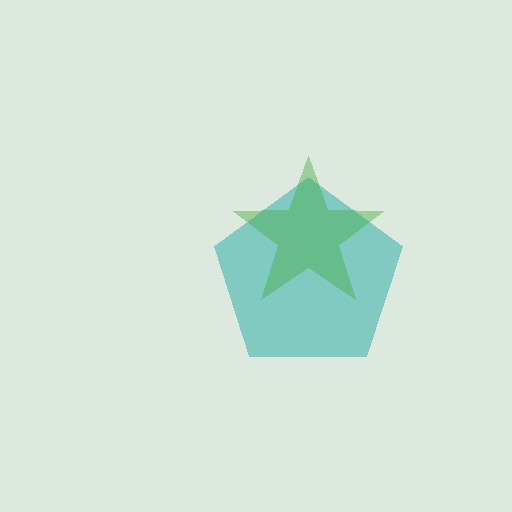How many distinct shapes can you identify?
There are 2 distinct shapes: a teal pentagon, a green star.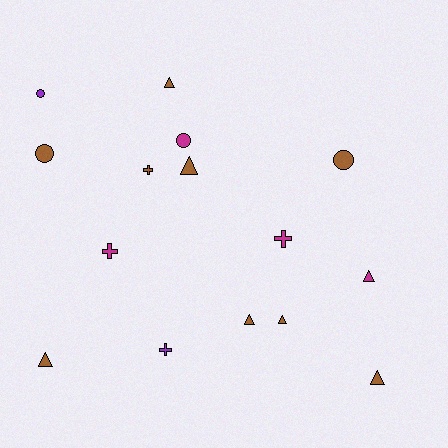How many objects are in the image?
There are 15 objects.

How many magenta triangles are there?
There is 1 magenta triangle.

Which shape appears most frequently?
Triangle, with 7 objects.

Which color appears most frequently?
Brown, with 9 objects.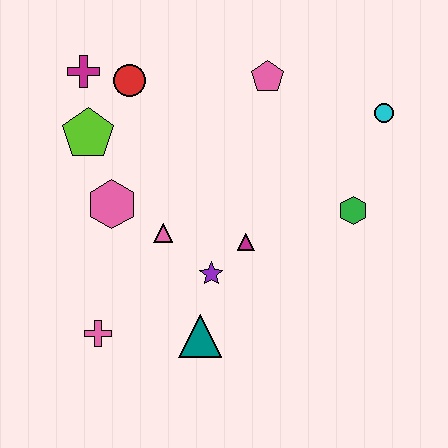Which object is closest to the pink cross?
The teal triangle is closest to the pink cross.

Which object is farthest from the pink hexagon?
The cyan circle is farthest from the pink hexagon.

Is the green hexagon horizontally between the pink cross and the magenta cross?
No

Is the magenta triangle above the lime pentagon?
No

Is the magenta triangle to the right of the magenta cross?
Yes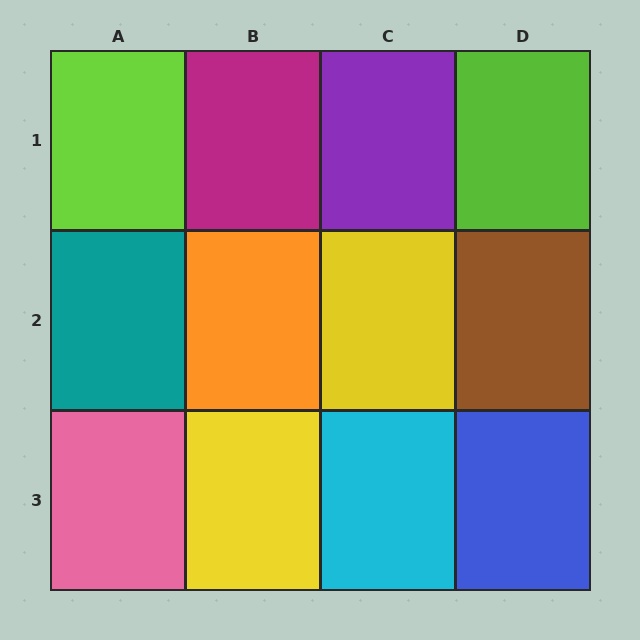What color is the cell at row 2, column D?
Brown.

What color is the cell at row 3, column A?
Pink.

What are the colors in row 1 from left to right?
Lime, magenta, purple, lime.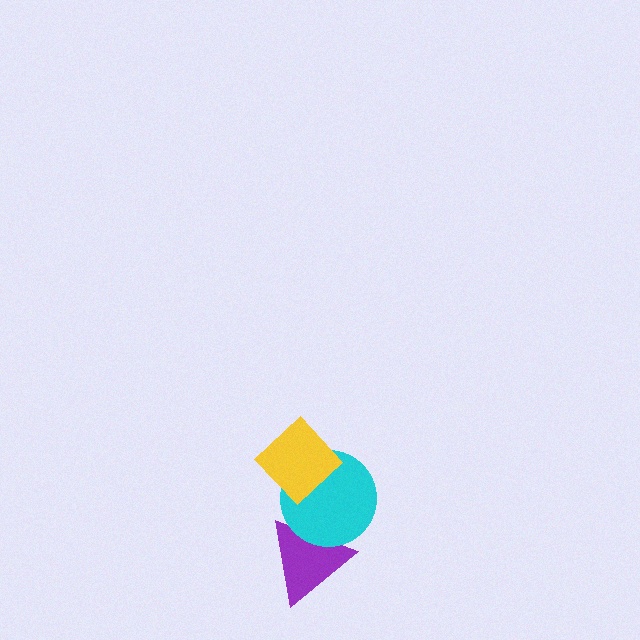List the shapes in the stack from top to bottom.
From top to bottom: the yellow diamond, the cyan circle, the purple triangle.